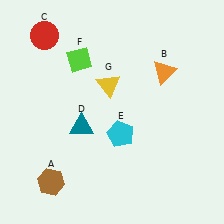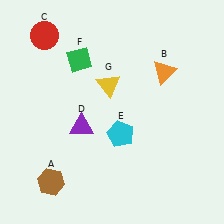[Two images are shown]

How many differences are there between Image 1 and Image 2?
There are 2 differences between the two images.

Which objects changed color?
D changed from teal to purple. F changed from lime to green.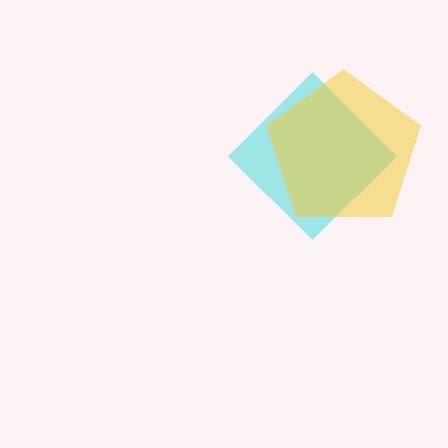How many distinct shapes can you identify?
There are 2 distinct shapes: a cyan diamond, a yellow pentagon.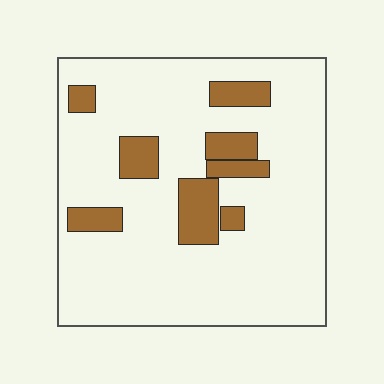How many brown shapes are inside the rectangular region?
8.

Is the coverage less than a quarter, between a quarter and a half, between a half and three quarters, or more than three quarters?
Less than a quarter.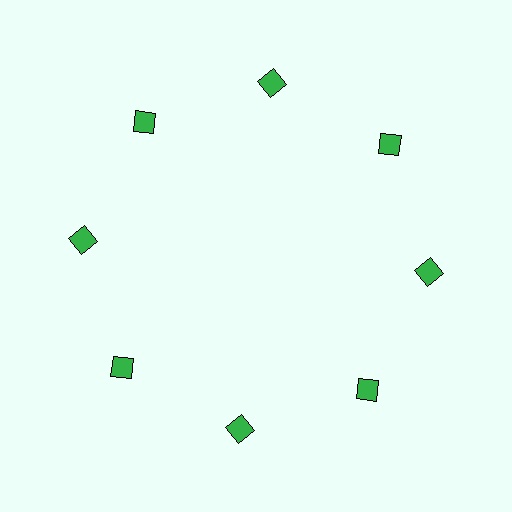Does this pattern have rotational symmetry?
Yes, this pattern has 8-fold rotational symmetry. It looks the same after rotating 45 degrees around the center.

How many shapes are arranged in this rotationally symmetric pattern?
There are 8 shapes, arranged in 8 groups of 1.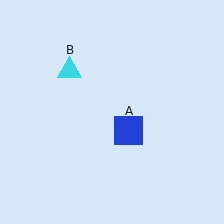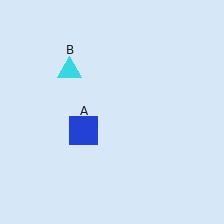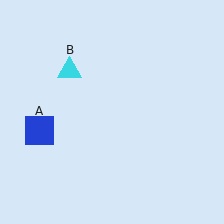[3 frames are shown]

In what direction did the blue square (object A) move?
The blue square (object A) moved left.